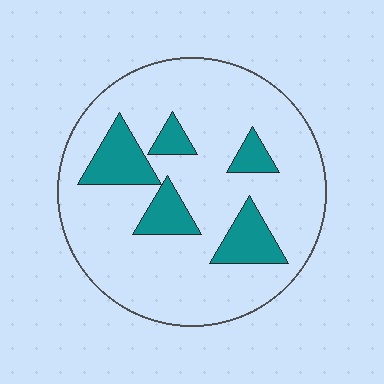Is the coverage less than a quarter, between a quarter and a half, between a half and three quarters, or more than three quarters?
Less than a quarter.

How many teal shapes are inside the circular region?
5.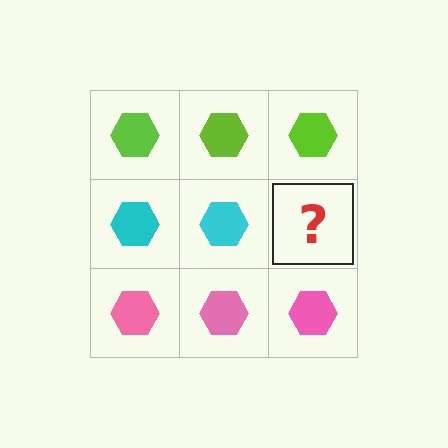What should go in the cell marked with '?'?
The missing cell should contain a cyan hexagon.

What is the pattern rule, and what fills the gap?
The rule is that each row has a consistent color. The gap should be filled with a cyan hexagon.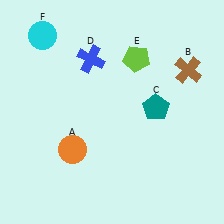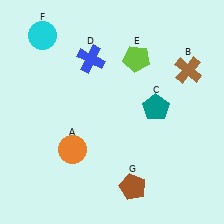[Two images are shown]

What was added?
A brown pentagon (G) was added in Image 2.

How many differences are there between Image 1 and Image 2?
There is 1 difference between the two images.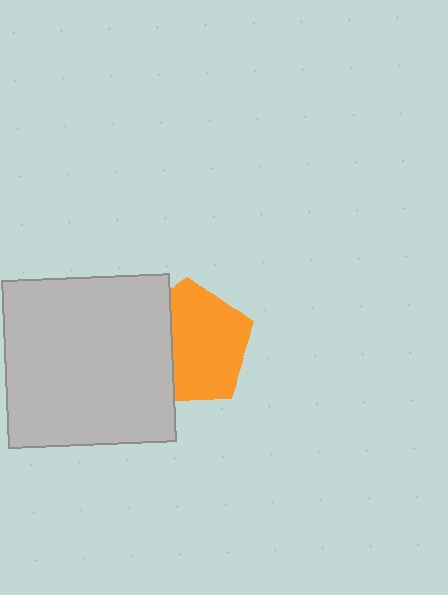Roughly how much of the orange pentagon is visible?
Most of it is visible (roughly 67%).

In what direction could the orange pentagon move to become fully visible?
The orange pentagon could move right. That would shift it out from behind the light gray square entirely.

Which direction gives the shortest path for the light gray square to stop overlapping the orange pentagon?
Moving left gives the shortest separation.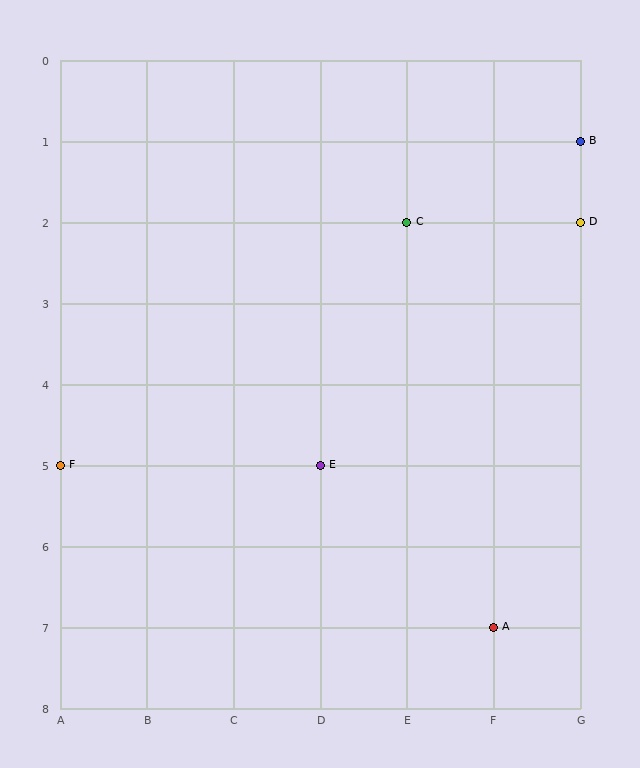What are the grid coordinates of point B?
Point B is at grid coordinates (G, 1).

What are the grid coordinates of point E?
Point E is at grid coordinates (D, 5).